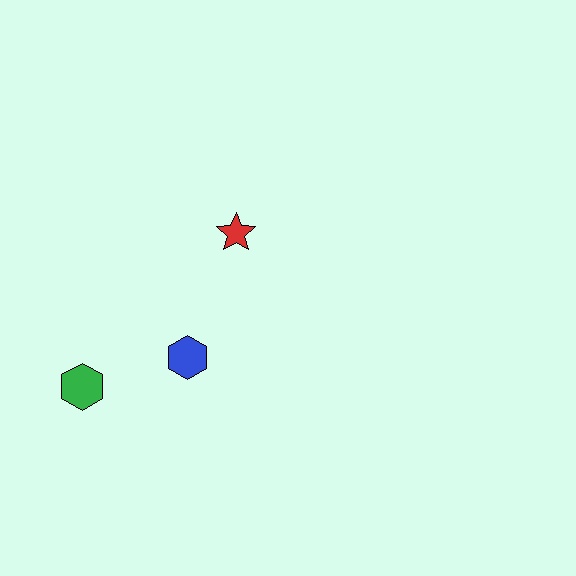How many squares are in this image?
There are no squares.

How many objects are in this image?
There are 3 objects.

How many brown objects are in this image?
There are no brown objects.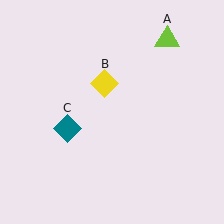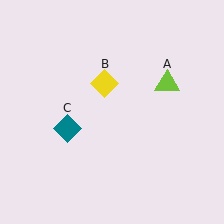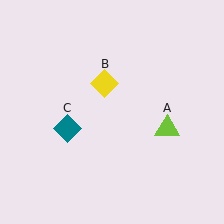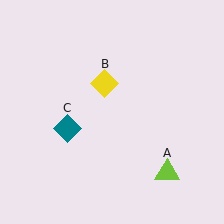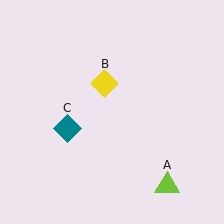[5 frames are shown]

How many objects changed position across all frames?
1 object changed position: lime triangle (object A).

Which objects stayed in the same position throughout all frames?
Yellow diamond (object B) and teal diamond (object C) remained stationary.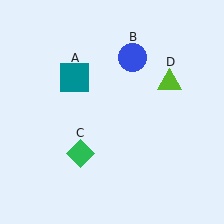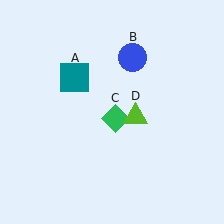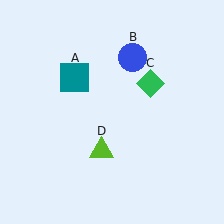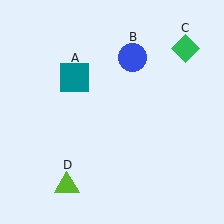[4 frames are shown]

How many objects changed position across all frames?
2 objects changed position: green diamond (object C), lime triangle (object D).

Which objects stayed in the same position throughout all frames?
Teal square (object A) and blue circle (object B) remained stationary.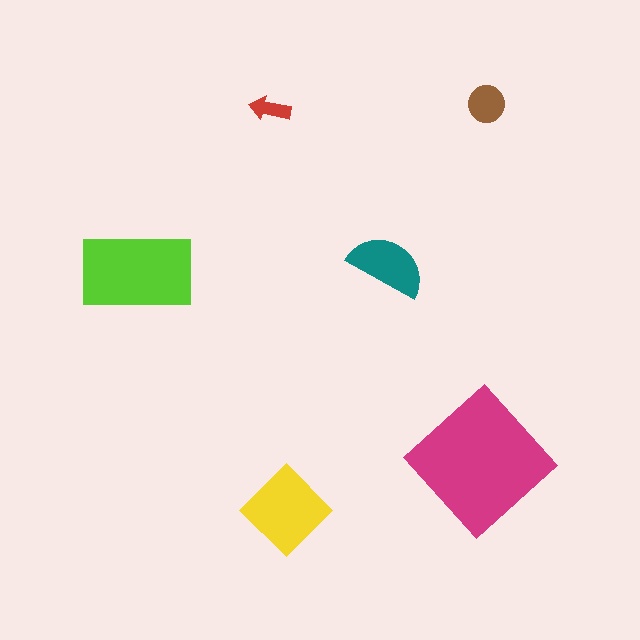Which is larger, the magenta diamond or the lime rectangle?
The magenta diamond.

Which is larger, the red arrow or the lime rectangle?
The lime rectangle.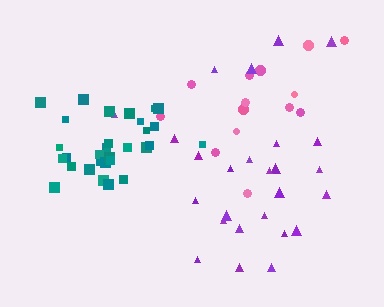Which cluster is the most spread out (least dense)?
Purple.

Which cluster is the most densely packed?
Teal.